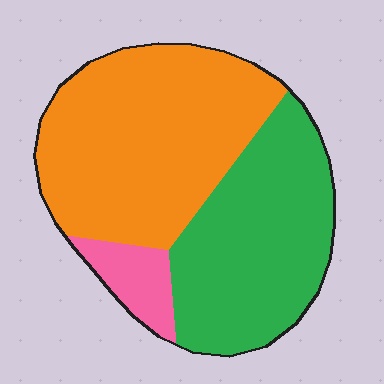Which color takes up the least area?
Pink, at roughly 10%.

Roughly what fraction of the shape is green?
Green covers about 40% of the shape.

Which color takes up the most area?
Orange, at roughly 50%.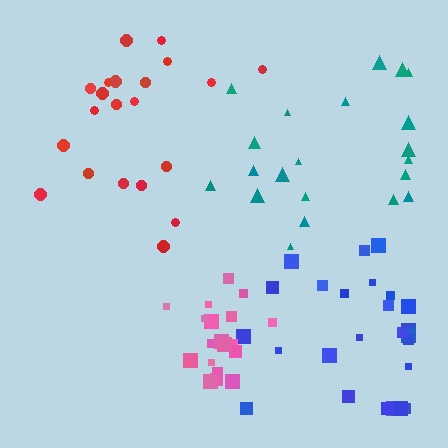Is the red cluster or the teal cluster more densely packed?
Red.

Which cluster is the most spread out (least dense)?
Teal.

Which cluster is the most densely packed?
Pink.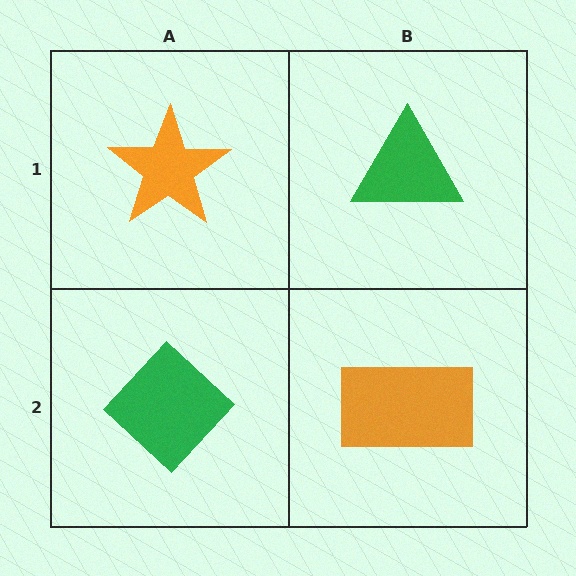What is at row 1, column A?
An orange star.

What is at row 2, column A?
A green diamond.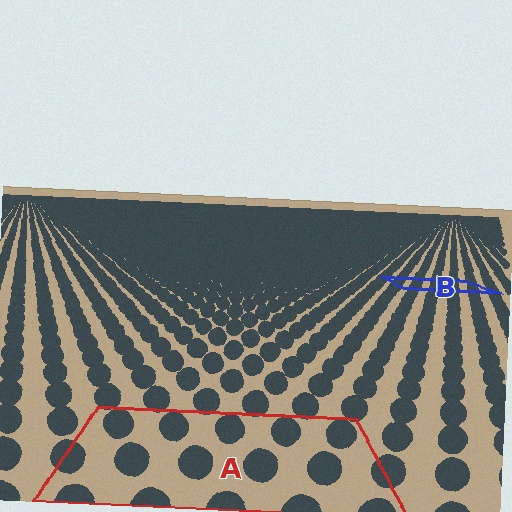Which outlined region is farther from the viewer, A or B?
Region B is farther from the viewer — the texture elements inside it appear smaller and more densely packed.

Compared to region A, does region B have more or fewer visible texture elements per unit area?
Region B has more texture elements per unit area — they are packed more densely because it is farther away.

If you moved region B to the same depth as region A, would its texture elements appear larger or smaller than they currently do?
They would appear larger. At a closer depth, the same texture elements are projected at a bigger on-screen size.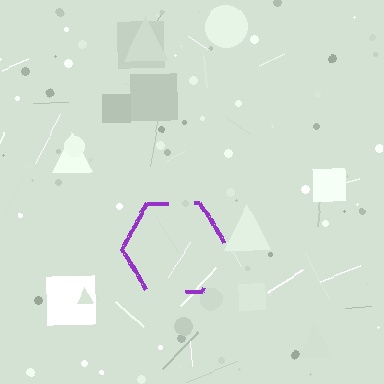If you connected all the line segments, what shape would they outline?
They would outline a hexagon.